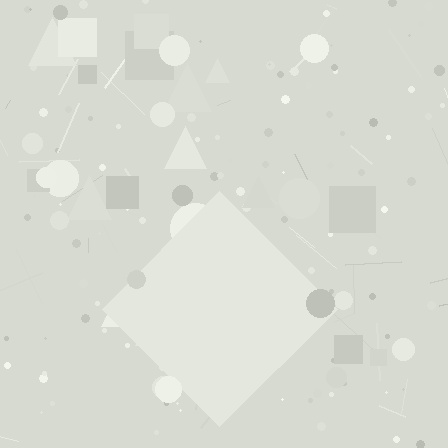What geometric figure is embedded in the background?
A diamond is embedded in the background.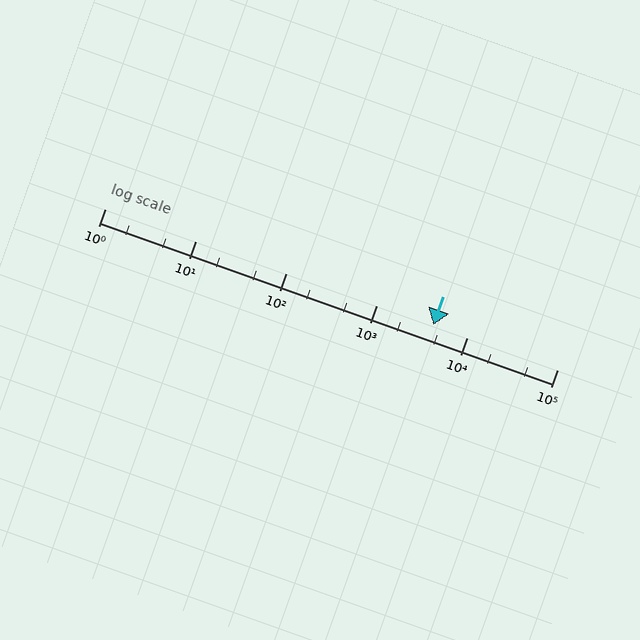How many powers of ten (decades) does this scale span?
The scale spans 5 decades, from 1 to 100000.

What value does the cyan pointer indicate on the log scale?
The pointer indicates approximately 4300.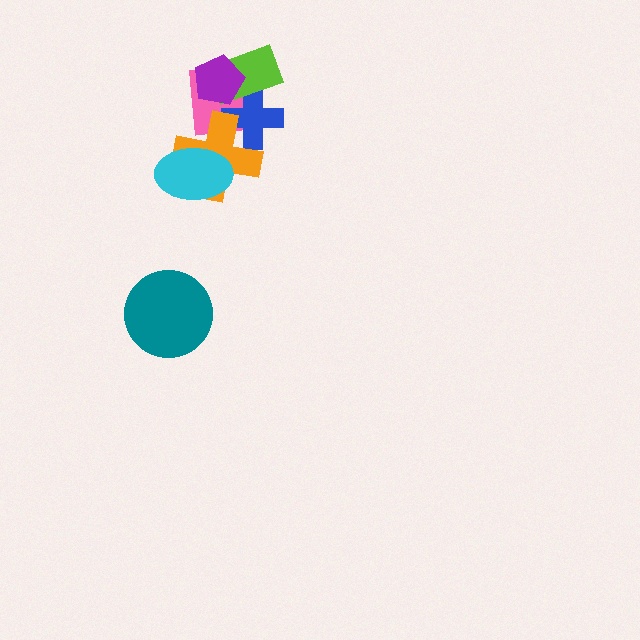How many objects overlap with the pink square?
4 objects overlap with the pink square.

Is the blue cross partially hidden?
Yes, it is partially covered by another shape.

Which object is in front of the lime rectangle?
The purple pentagon is in front of the lime rectangle.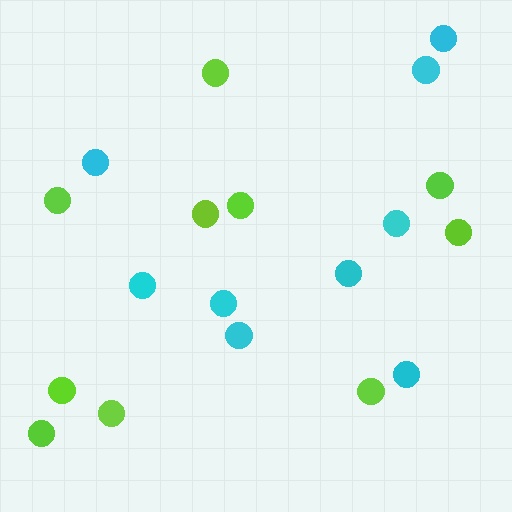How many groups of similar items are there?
There are 2 groups: one group of lime circles (10) and one group of cyan circles (9).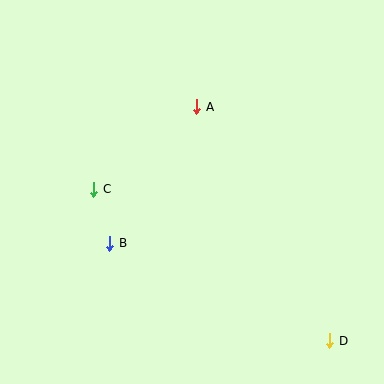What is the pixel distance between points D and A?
The distance between D and A is 269 pixels.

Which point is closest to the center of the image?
Point A at (197, 107) is closest to the center.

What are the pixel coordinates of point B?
Point B is at (110, 243).